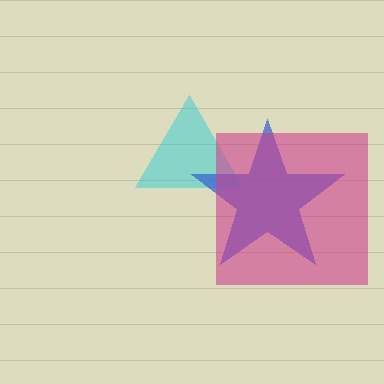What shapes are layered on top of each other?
The layered shapes are: a cyan triangle, a blue star, a magenta square.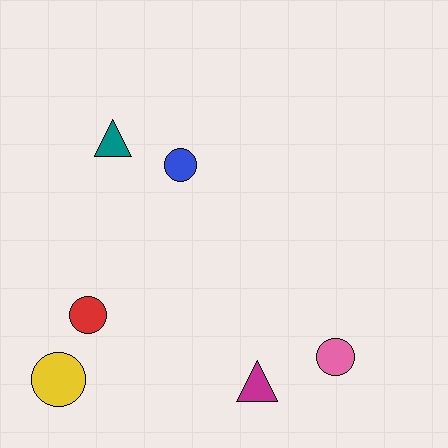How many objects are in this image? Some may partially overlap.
There are 6 objects.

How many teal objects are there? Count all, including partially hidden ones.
There is 1 teal object.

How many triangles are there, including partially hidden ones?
There are 2 triangles.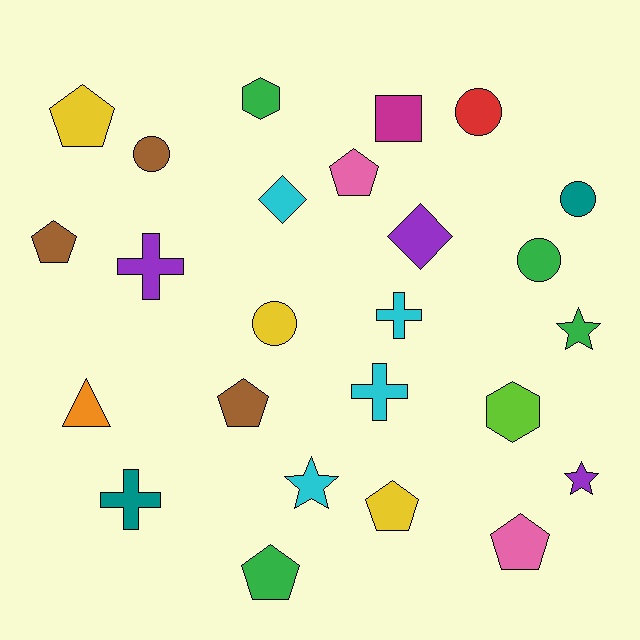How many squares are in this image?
There is 1 square.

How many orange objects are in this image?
There is 1 orange object.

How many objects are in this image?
There are 25 objects.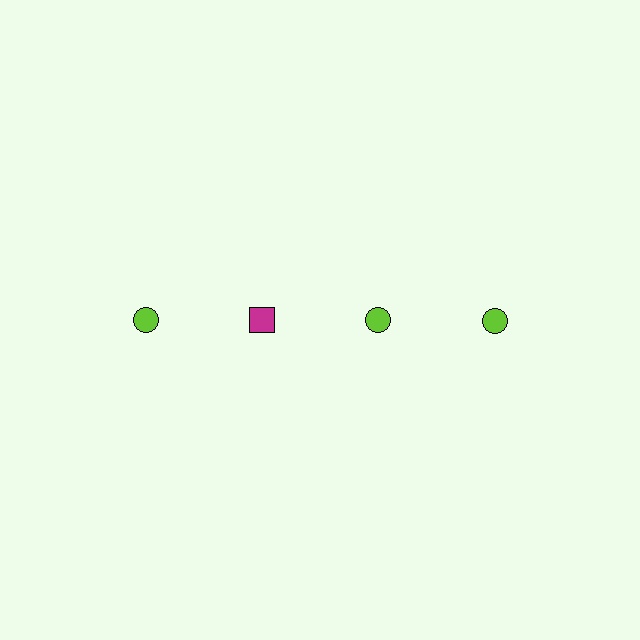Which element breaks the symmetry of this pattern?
The magenta square in the top row, second from left column breaks the symmetry. All other shapes are lime circles.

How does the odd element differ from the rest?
It differs in both color (magenta instead of lime) and shape (square instead of circle).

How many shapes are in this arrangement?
There are 4 shapes arranged in a grid pattern.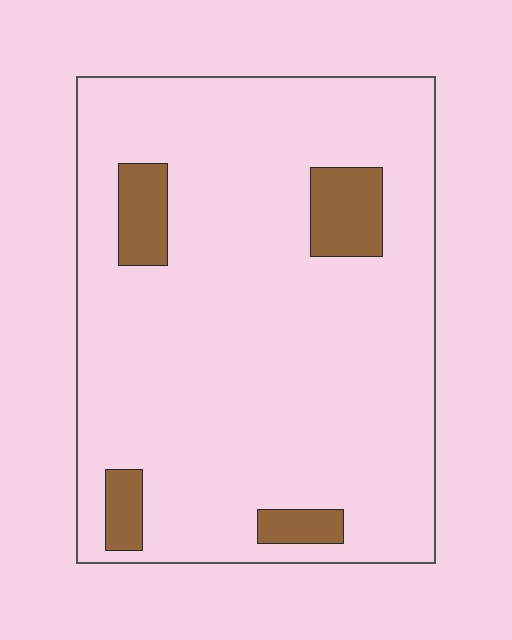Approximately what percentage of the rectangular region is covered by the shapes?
Approximately 10%.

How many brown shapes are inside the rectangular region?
4.